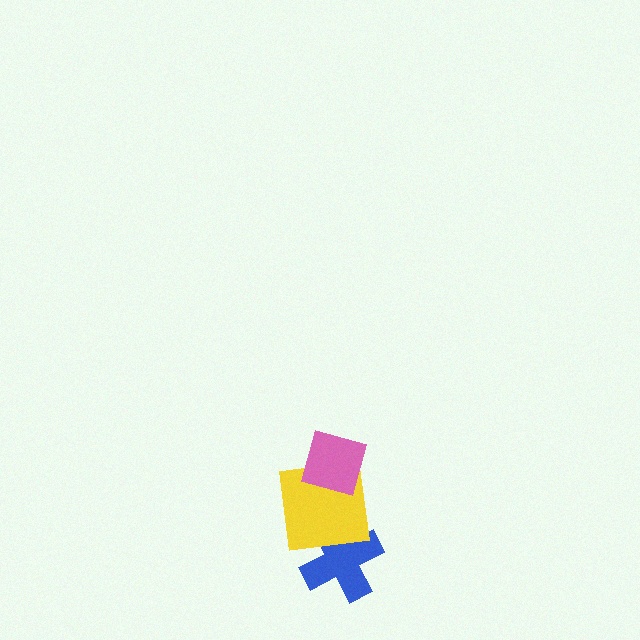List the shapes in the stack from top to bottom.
From top to bottom: the pink square, the yellow square, the blue cross.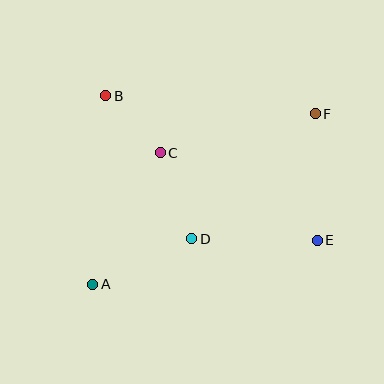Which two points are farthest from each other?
Points A and F are farthest from each other.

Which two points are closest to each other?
Points B and C are closest to each other.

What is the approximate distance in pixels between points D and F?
The distance between D and F is approximately 175 pixels.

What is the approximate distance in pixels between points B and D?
The distance between B and D is approximately 167 pixels.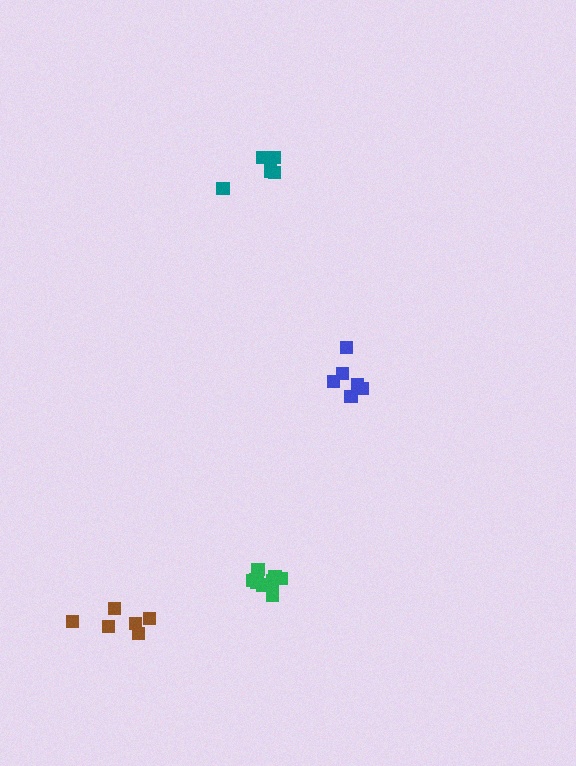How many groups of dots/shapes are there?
There are 4 groups.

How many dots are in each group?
Group 1: 6 dots, Group 2: 6 dots, Group 3: 5 dots, Group 4: 9 dots (26 total).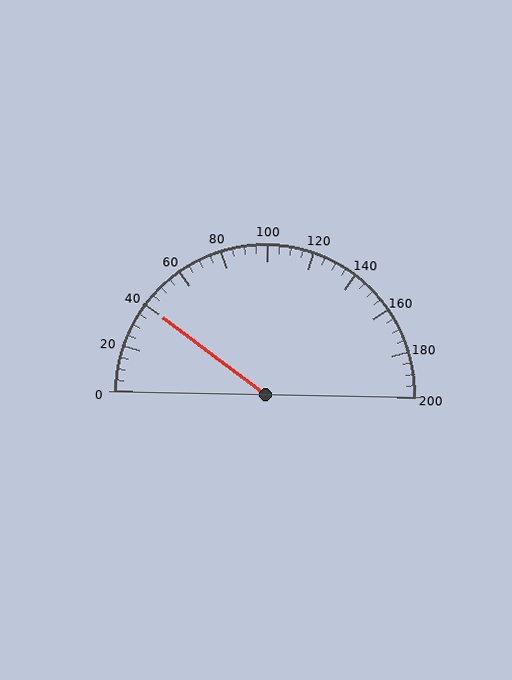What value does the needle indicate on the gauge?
The needle indicates approximately 40.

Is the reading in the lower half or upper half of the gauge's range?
The reading is in the lower half of the range (0 to 200).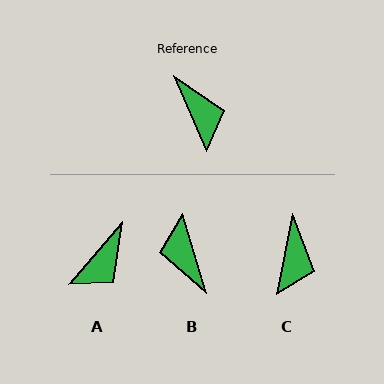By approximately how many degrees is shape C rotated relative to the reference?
Approximately 35 degrees clockwise.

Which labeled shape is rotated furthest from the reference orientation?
B, about 173 degrees away.